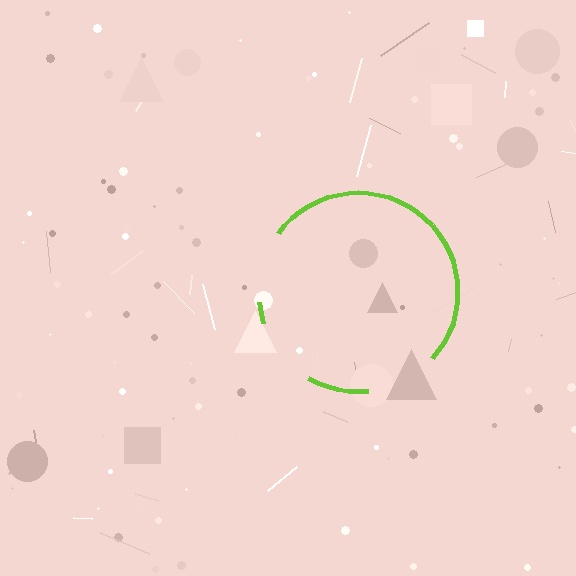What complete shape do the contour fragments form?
The contour fragments form a circle.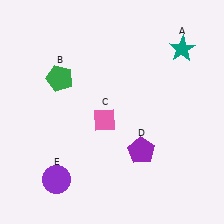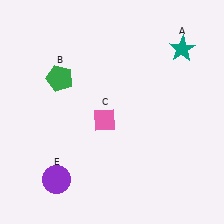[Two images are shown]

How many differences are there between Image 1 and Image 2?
There is 1 difference between the two images.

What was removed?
The purple pentagon (D) was removed in Image 2.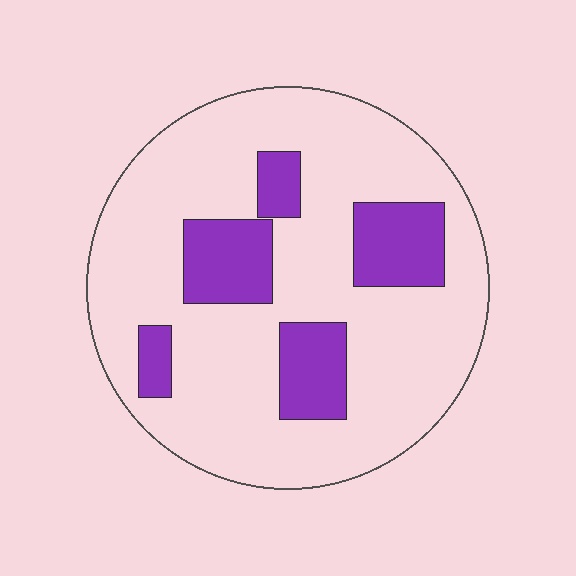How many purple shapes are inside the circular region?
5.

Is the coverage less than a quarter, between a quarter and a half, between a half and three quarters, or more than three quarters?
Less than a quarter.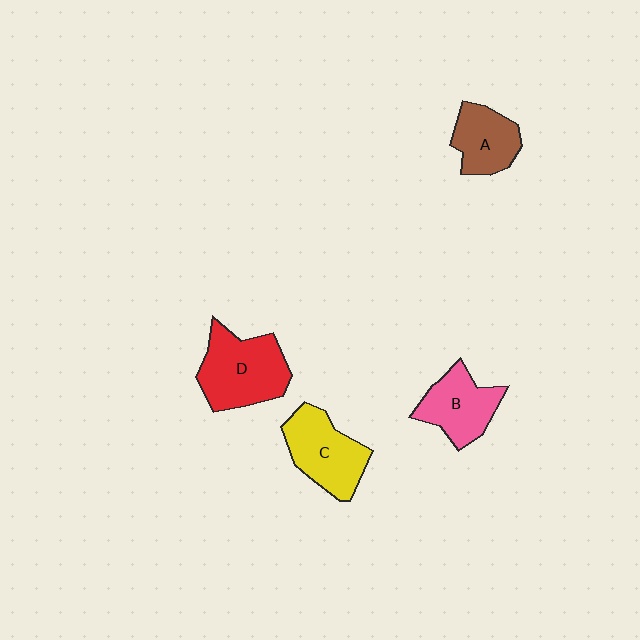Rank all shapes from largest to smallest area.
From largest to smallest: D (red), C (yellow), B (pink), A (brown).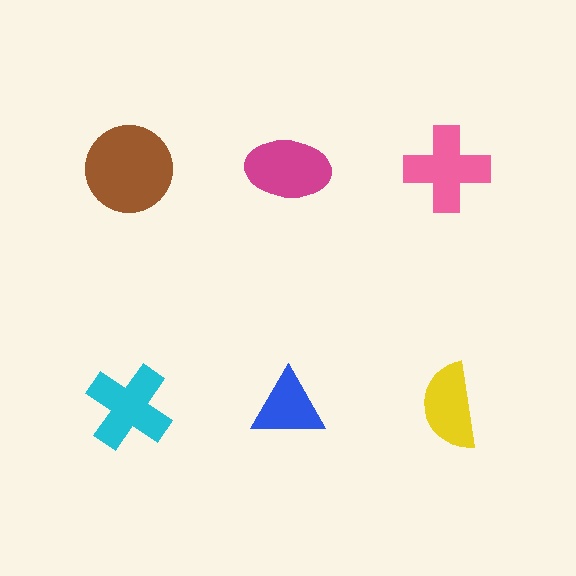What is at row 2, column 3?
A yellow semicircle.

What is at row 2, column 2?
A blue triangle.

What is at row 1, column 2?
A magenta ellipse.